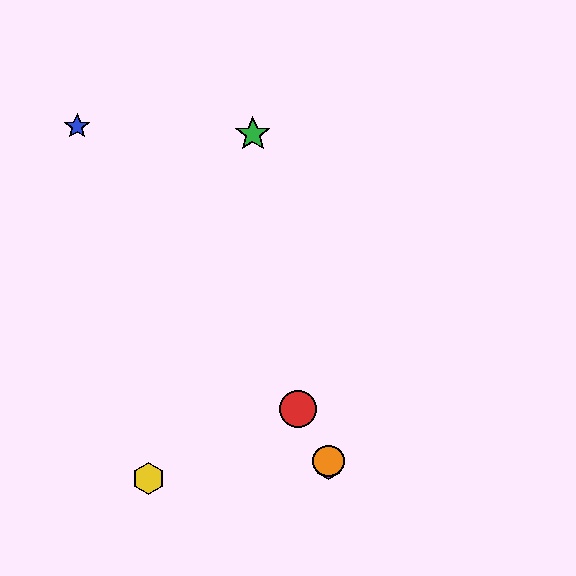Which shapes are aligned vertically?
The purple hexagon, the orange circle are aligned vertically.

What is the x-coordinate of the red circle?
The red circle is at x≈298.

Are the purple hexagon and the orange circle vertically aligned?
Yes, both are at x≈329.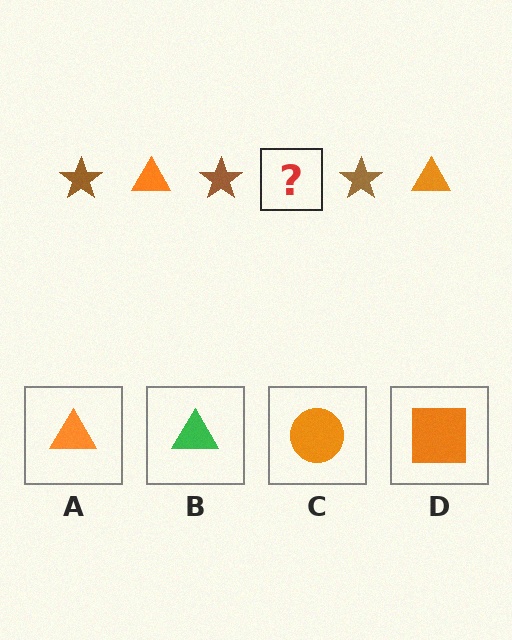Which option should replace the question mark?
Option A.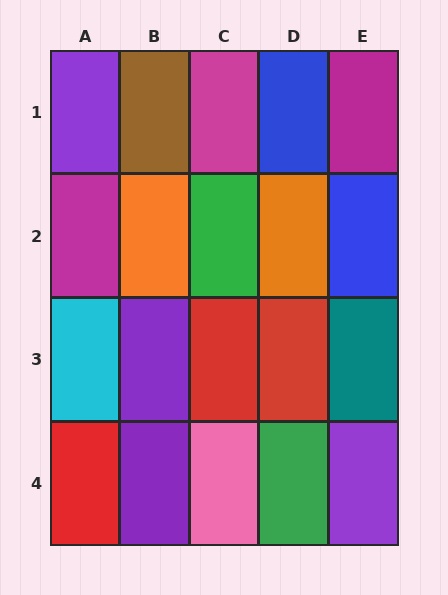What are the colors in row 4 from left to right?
Red, purple, pink, green, purple.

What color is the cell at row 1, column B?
Brown.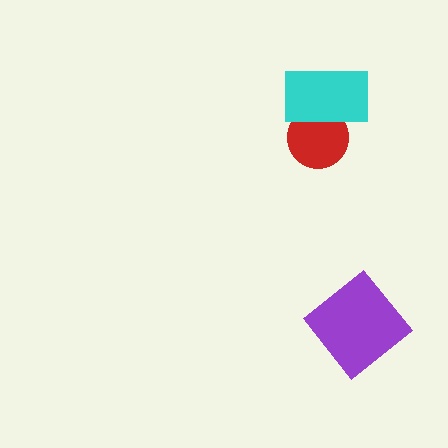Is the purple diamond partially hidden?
No, no other shape covers it.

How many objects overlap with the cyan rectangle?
1 object overlaps with the cyan rectangle.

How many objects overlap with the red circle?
1 object overlaps with the red circle.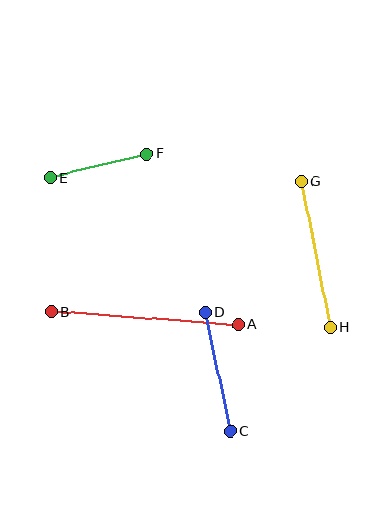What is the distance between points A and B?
The distance is approximately 188 pixels.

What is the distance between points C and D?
The distance is approximately 122 pixels.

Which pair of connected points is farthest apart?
Points A and B are farthest apart.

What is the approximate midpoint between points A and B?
The midpoint is at approximately (145, 318) pixels.